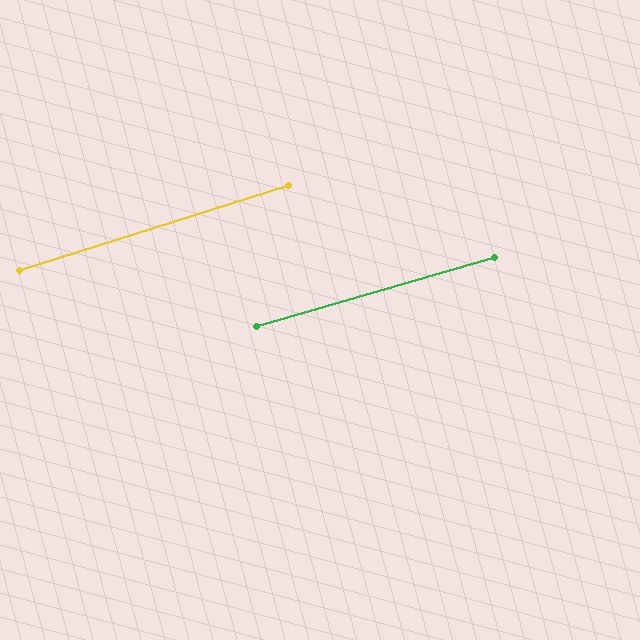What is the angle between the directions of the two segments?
Approximately 1 degree.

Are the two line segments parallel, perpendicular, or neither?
Parallel — their directions differ by only 1.4°.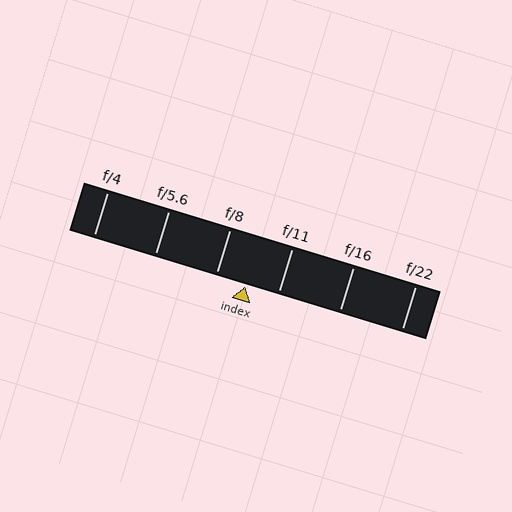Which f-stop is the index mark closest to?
The index mark is closest to f/8.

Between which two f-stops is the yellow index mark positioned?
The index mark is between f/8 and f/11.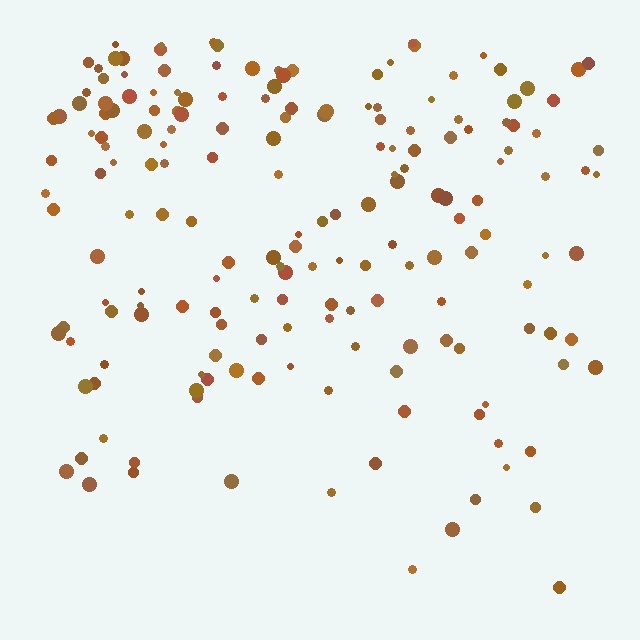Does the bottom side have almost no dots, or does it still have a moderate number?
Still a moderate number, just noticeably fewer than the top.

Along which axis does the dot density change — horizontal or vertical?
Vertical.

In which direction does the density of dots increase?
From bottom to top, with the top side densest.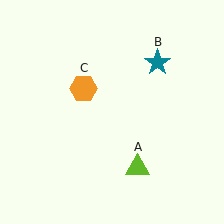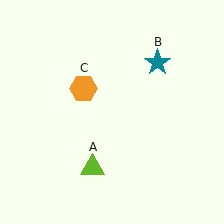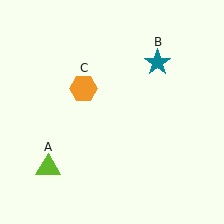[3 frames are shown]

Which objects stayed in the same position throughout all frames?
Teal star (object B) and orange hexagon (object C) remained stationary.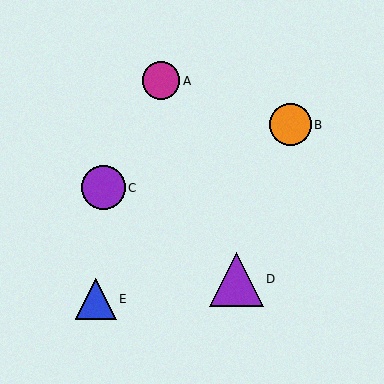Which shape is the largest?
The purple triangle (labeled D) is the largest.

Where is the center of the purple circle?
The center of the purple circle is at (103, 188).